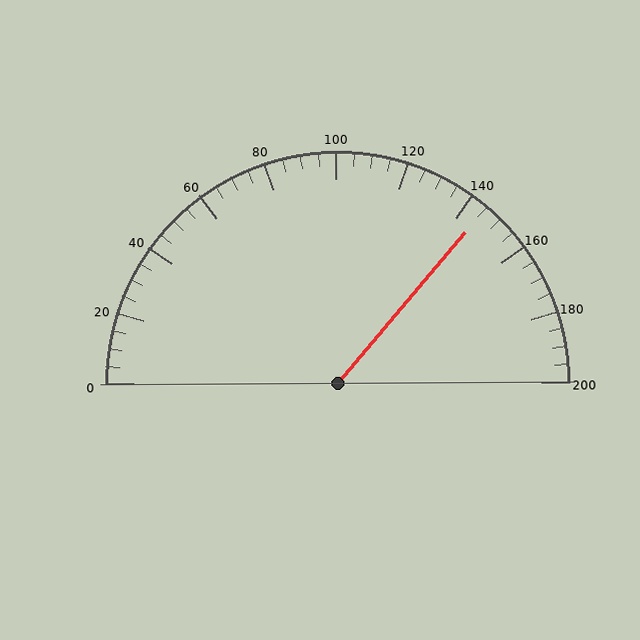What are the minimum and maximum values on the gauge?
The gauge ranges from 0 to 200.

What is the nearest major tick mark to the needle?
The nearest major tick mark is 140.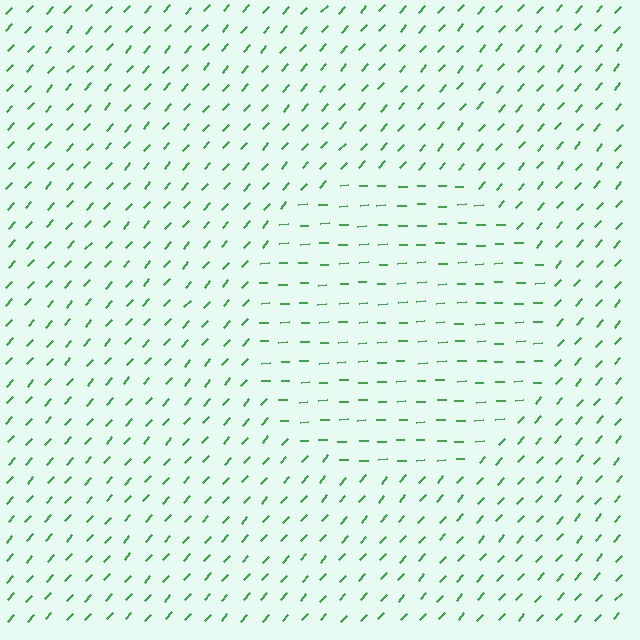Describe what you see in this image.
The image is filled with small green line segments. A circle region in the image has lines oriented differently from the surrounding lines, creating a visible texture boundary.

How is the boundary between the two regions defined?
The boundary is defined purely by a change in line orientation (approximately 45 degrees difference). All lines are the same color and thickness.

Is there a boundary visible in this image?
Yes, there is a texture boundary formed by a change in line orientation.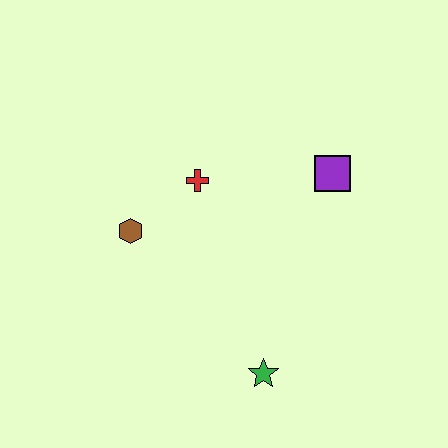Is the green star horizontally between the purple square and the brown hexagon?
Yes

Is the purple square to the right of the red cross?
Yes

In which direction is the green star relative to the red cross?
The green star is below the red cross.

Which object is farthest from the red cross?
The green star is farthest from the red cross.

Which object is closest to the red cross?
The brown hexagon is closest to the red cross.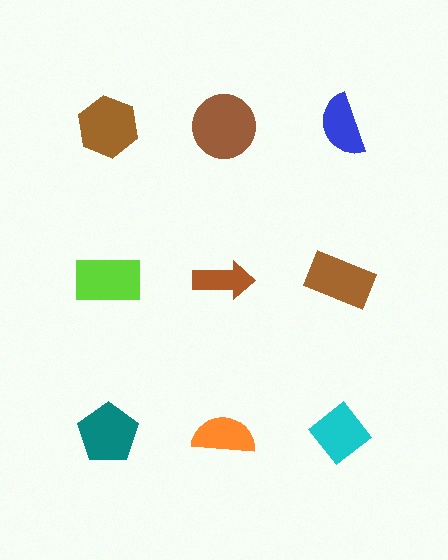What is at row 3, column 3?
A cyan diamond.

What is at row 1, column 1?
A brown hexagon.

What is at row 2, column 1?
A lime rectangle.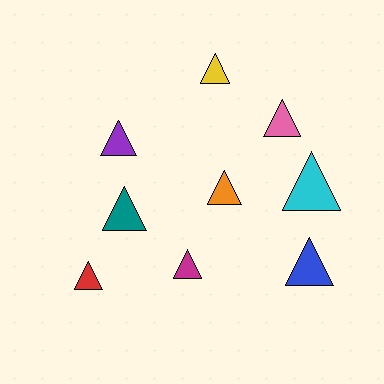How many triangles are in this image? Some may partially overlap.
There are 9 triangles.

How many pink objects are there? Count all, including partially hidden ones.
There is 1 pink object.